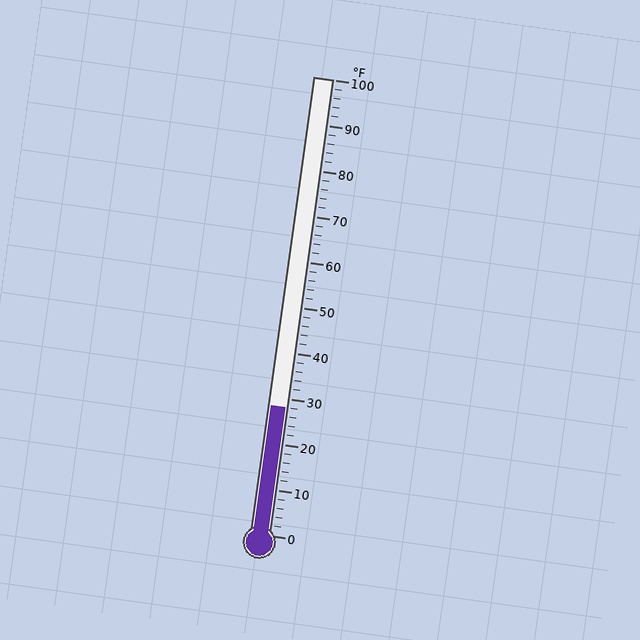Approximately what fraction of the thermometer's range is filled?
The thermometer is filled to approximately 30% of its range.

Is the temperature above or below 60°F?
The temperature is below 60°F.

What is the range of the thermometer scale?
The thermometer scale ranges from 0°F to 100°F.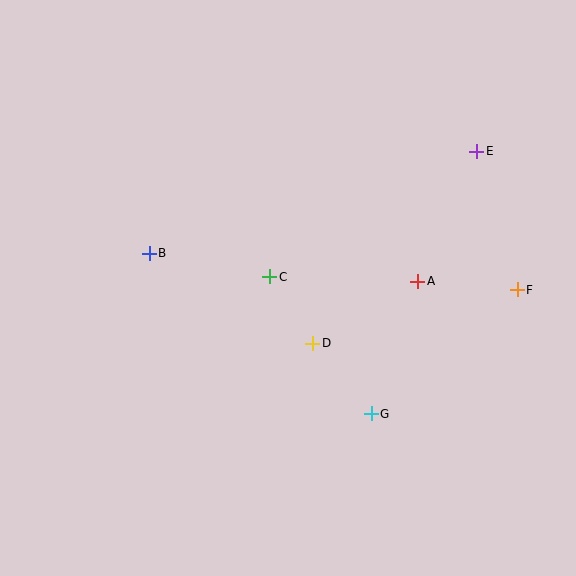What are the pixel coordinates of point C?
Point C is at (270, 277).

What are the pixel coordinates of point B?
Point B is at (149, 253).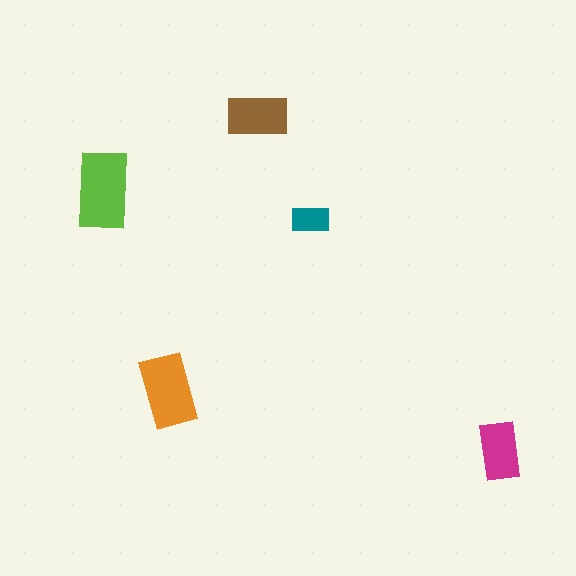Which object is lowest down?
The magenta rectangle is bottommost.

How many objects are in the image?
There are 5 objects in the image.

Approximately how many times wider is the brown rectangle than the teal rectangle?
About 1.5 times wider.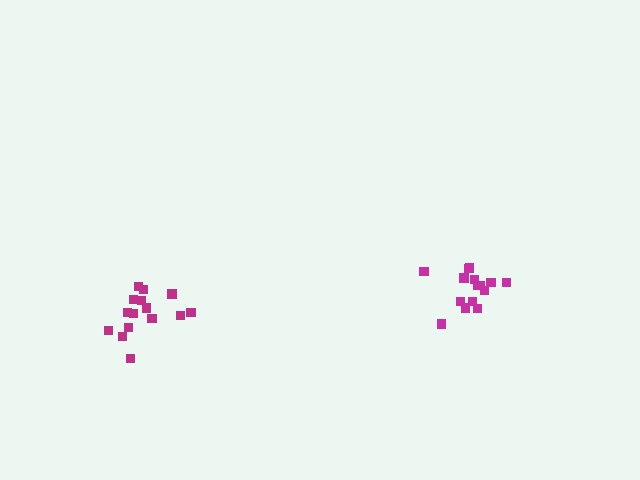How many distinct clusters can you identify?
There are 2 distinct clusters.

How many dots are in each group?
Group 1: 15 dots, Group 2: 15 dots (30 total).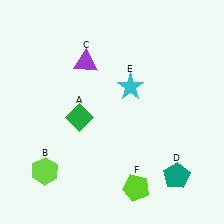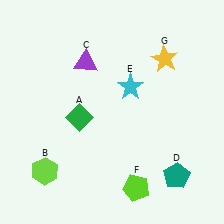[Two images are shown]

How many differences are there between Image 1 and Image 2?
There is 1 difference between the two images.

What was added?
A yellow star (G) was added in Image 2.